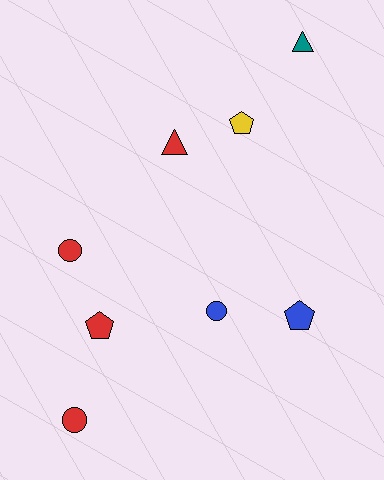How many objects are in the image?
There are 8 objects.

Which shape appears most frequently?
Pentagon, with 3 objects.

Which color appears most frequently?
Red, with 4 objects.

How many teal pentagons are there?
There are no teal pentagons.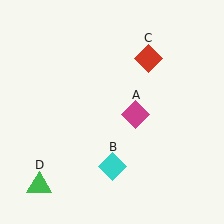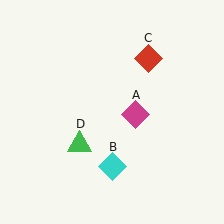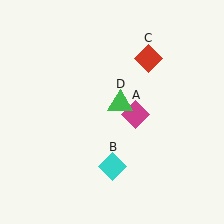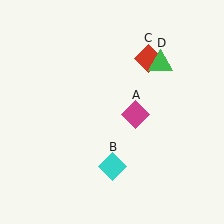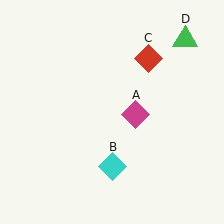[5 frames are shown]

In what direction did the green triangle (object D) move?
The green triangle (object D) moved up and to the right.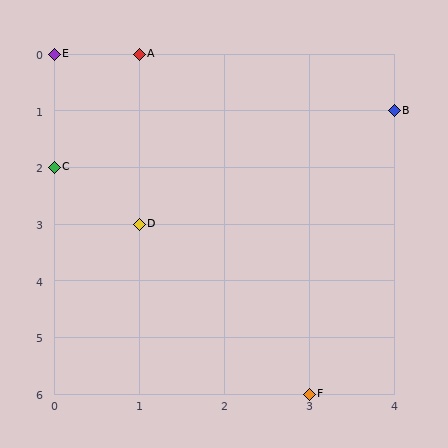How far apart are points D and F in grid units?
Points D and F are 2 columns and 3 rows apart (about 3.6 grid units diagonally).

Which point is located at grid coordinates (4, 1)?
Point B is at (4, 1).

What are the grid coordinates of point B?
Point B is at grid coordinates (4, 1).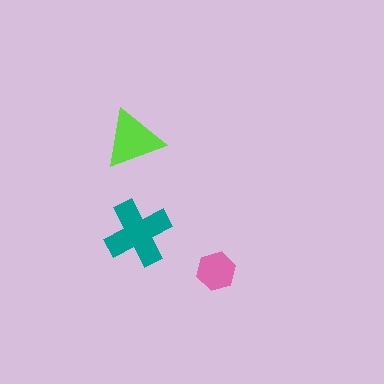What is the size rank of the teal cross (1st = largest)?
1st.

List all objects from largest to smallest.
The teal cross, the lime triangle, the pink hexagon.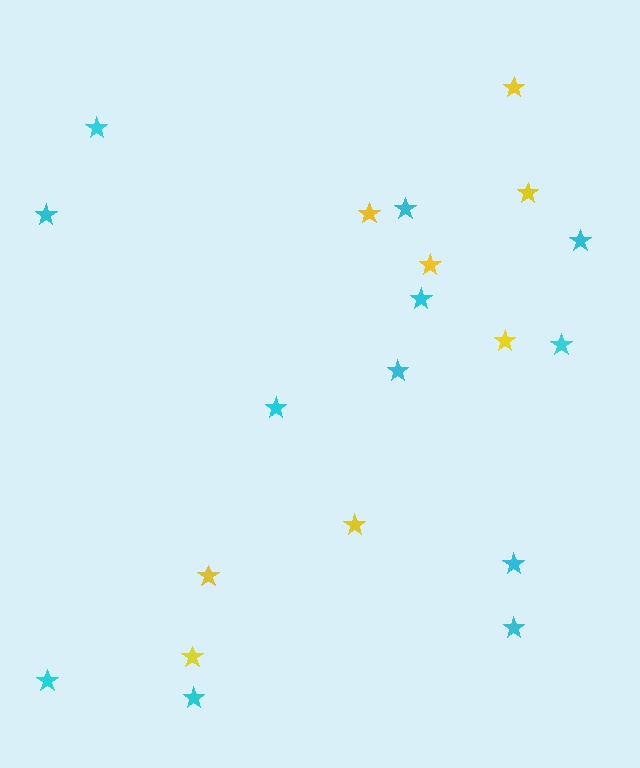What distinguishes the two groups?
There are 2 groups: one group of cyan stars (12) and one group of yellow stars (8).